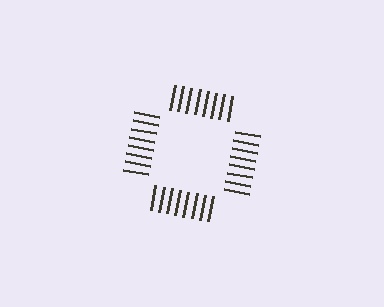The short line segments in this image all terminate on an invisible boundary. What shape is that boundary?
An illusory square — the line segments terminate on its edges but no continuous stroke is drawn.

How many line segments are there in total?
32 — 8 along each of the 4 edges.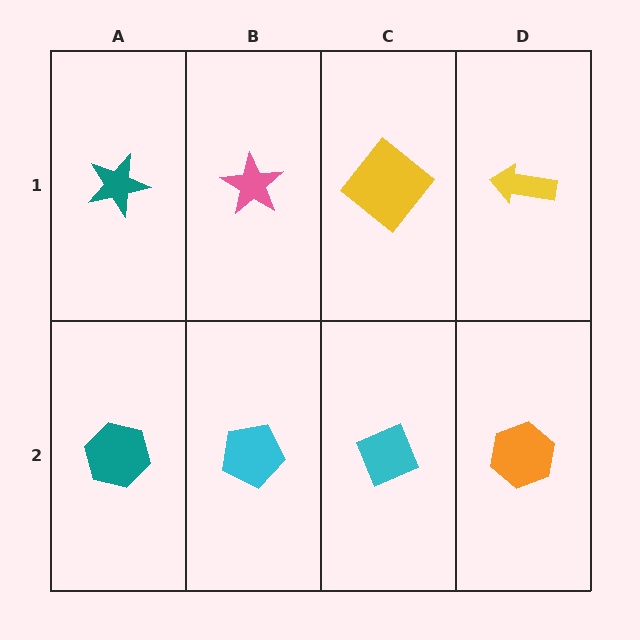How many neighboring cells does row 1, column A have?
2.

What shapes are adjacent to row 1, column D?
An orange hexagon (row 2, column D), a yellow diamond (row 1, column C).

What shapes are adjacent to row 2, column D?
A yellow arrow (row 1, column D), a cyan diamond (row 2, column C).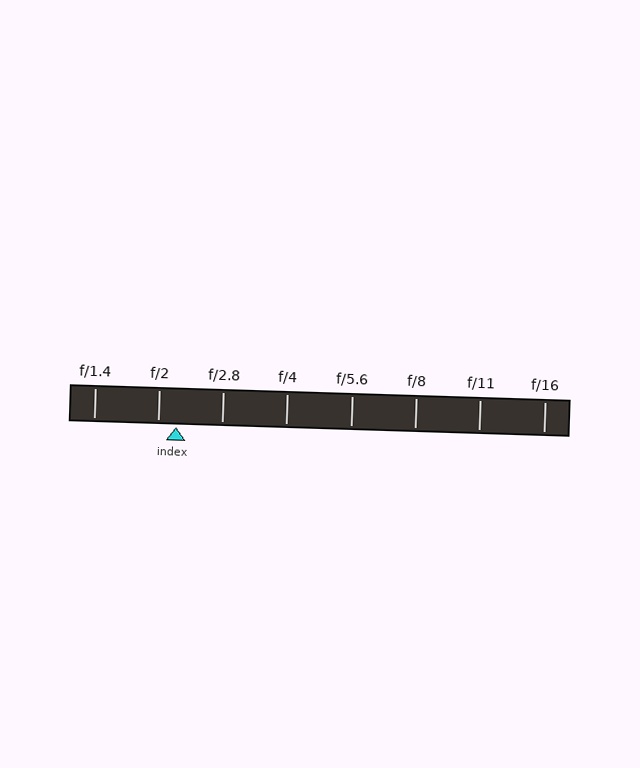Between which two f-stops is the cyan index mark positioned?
The index mark is between f/2 and f/2.8.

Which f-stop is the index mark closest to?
The index mark is closest to f/2.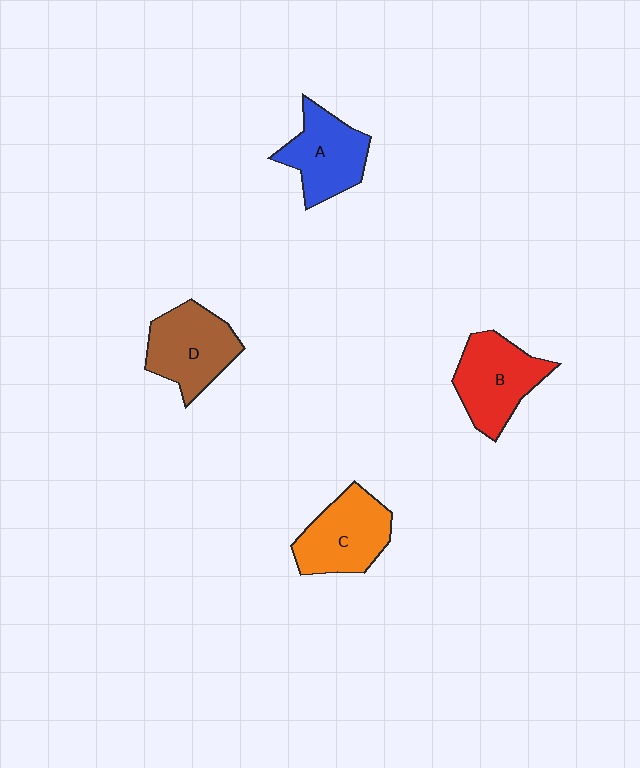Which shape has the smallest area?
Shape A (blue).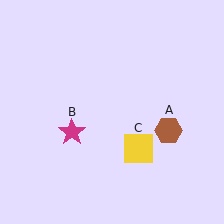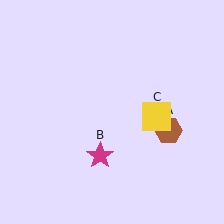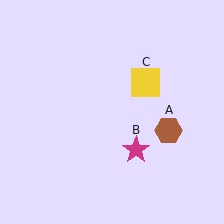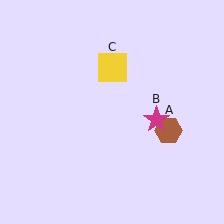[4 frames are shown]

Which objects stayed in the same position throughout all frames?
Brown hexagon (object A) remained stationary.